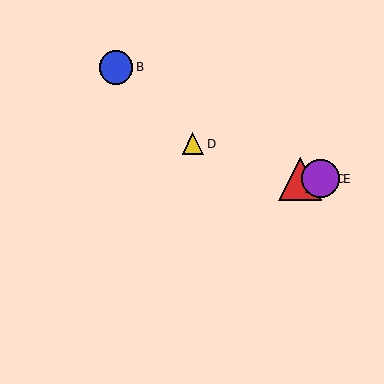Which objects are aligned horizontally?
Objects A, C, E are aligned horizontally.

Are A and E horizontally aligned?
Yes, both are at y≈179.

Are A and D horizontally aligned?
No, A is at y≈179 and D is at y≈144.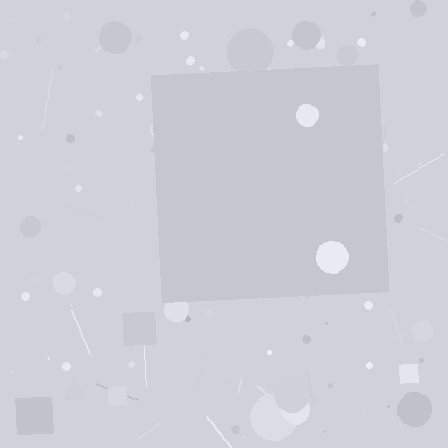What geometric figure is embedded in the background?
A square is embedded in the background.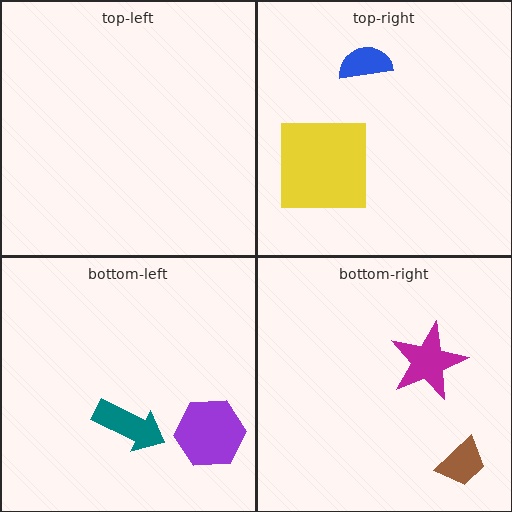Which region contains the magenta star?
The bottom-right region.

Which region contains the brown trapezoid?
The bottom-right region.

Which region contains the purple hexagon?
The bottom-left region.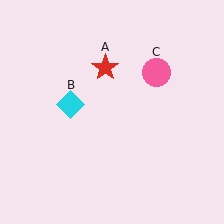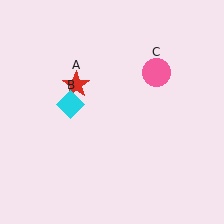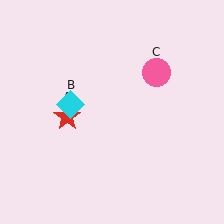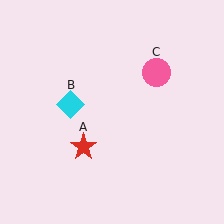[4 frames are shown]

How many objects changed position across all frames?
1 object changed position: red star (object A).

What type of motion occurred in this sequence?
The red star (object A) rotated counterclockwise around the center of the scene.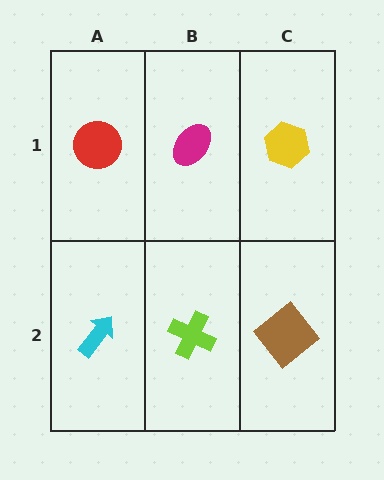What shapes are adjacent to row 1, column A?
A cyan arrow (row 2, column A), a magenta ellipse (row 1, column B).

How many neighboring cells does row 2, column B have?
3.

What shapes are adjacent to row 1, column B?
A lime cross (row 2, column B), a red circle (row 1, column A), a yellow hexagon (row 1, column C).